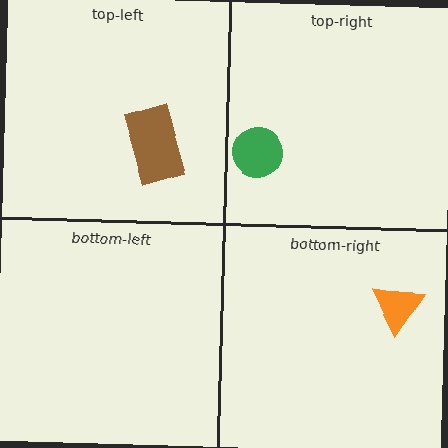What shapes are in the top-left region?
The brown rectangle.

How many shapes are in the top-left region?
1.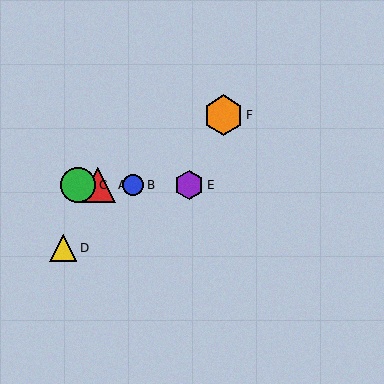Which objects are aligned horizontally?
Objects A, B, C, E are aligned horizontally.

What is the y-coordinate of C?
Object C is at y≈185.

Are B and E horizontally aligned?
Yes, both are at y≈185.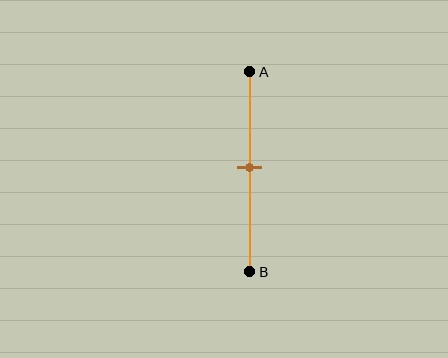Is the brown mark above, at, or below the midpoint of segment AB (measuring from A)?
The brown mark is approximately at the midpoint of segment AB.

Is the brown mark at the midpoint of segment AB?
Yes, the mark is approximately at the midpoint.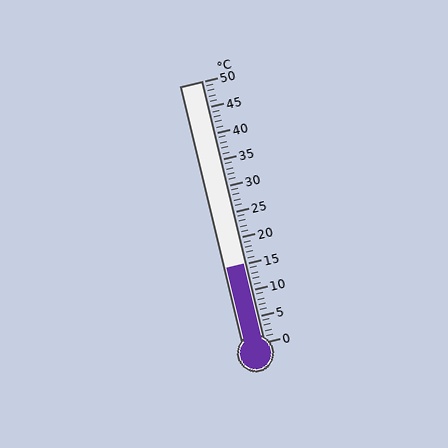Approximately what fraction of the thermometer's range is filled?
The thermometer is filled to approximately 30% of its range.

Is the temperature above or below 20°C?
The temperature is below 20°C.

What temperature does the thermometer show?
The thermometer shows approximately 15°C.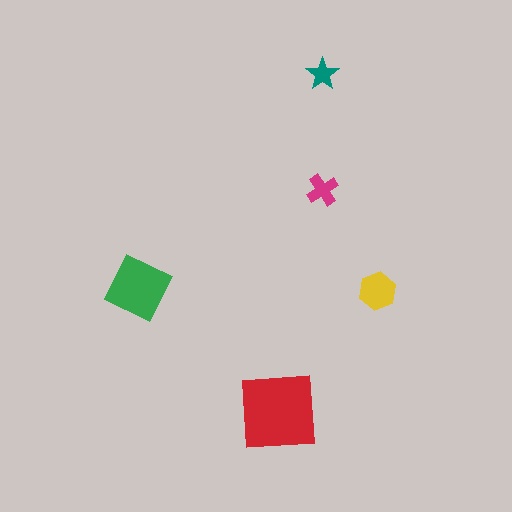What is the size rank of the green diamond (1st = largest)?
2nd.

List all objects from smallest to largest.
The teal star, the magenta cross, the yellow hexagon, the green diamond, the red square.